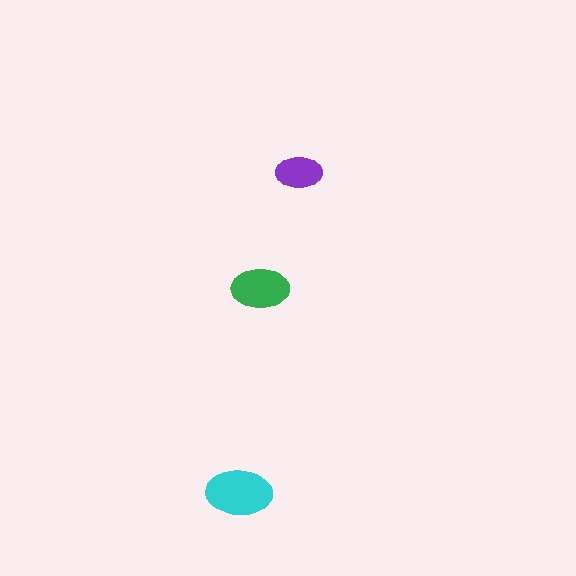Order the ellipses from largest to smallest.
the cyan one, the green one, the purple one.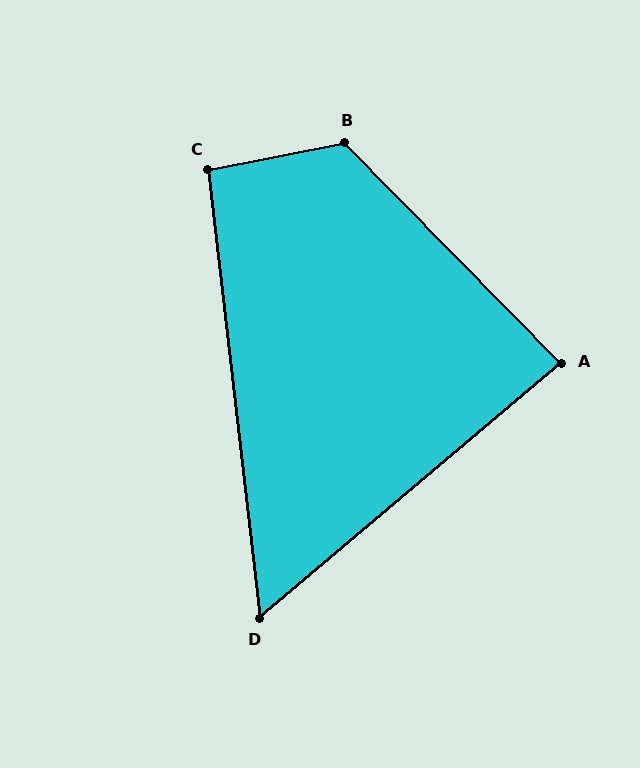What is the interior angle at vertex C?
Approximately 94 degrees (approximately right).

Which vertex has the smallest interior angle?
D, at approximately 56 degrees.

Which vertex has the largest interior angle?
B, at approximately 124 degrees.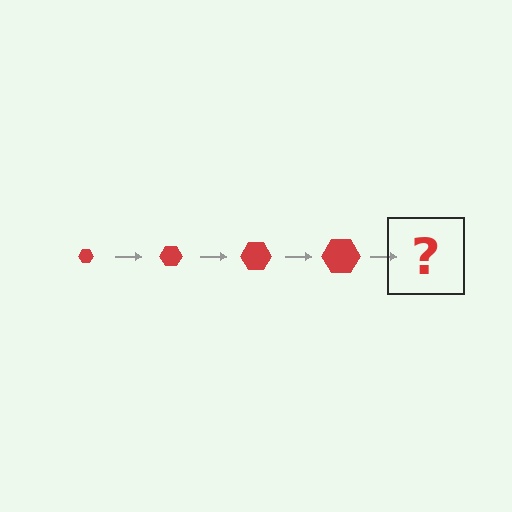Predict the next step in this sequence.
The next step is a red hexagon, larger than the previous one.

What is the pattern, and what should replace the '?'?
The pattern is that the hexagon gets progressively larger each step. The '?' should be a red hexagon, larger than the previous one.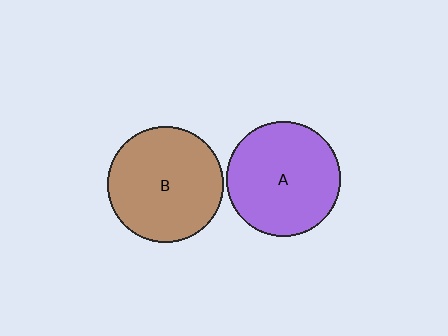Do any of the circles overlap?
No, none of the circles overlap.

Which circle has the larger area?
Circle B (brown).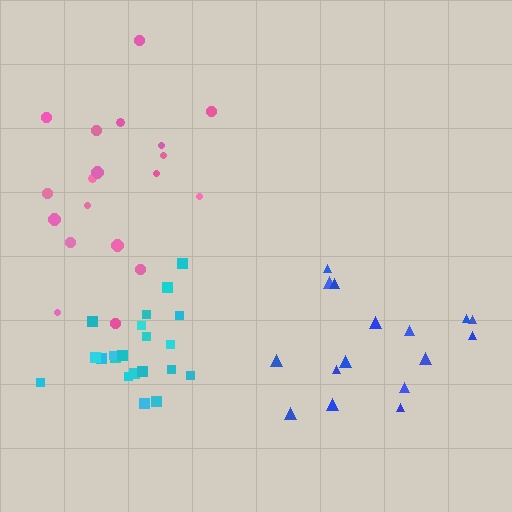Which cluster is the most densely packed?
Cyan.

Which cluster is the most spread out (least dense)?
Blue.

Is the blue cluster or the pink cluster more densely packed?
Pink.